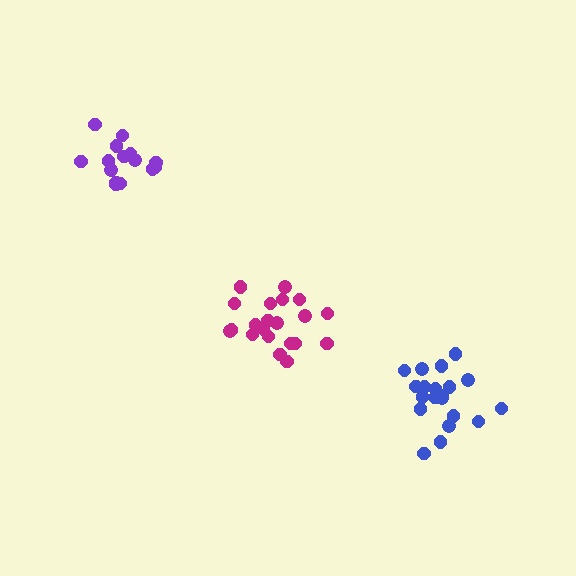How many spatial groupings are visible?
There are 3 spatial groupings.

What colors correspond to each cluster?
The clusters are colored: purple, blue, magenta.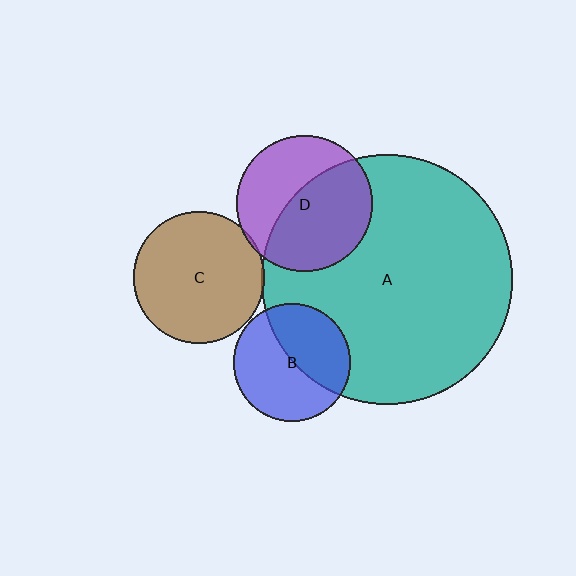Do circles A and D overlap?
Yes.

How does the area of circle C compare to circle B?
Approximately 1.3 times.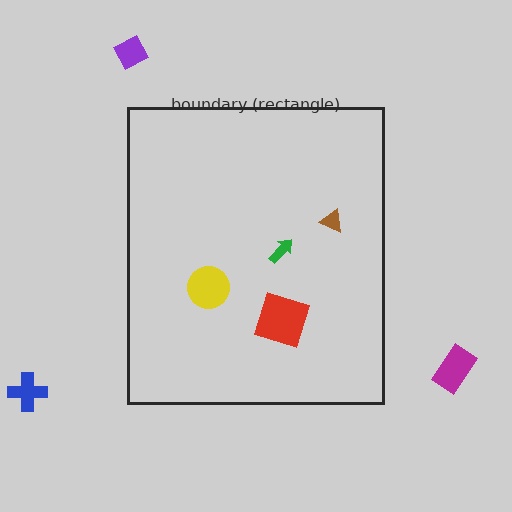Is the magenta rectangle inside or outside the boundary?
Outside.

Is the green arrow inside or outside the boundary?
Inside.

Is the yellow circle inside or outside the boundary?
Inside.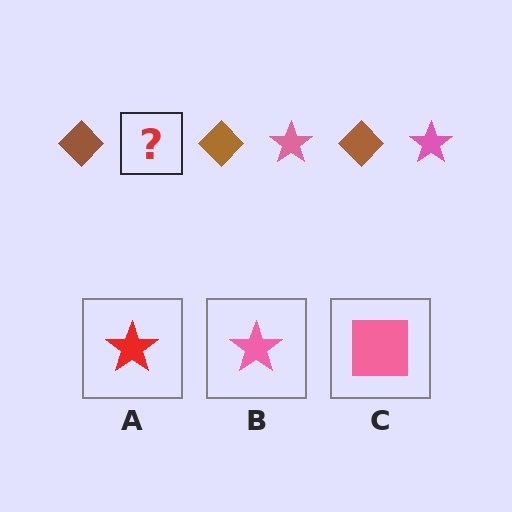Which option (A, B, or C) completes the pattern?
B.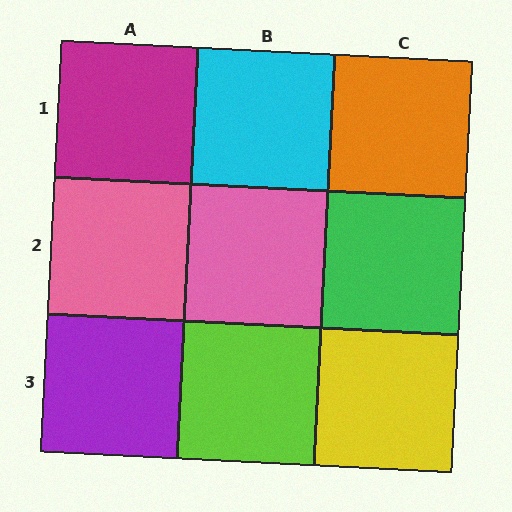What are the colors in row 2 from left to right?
Pink, pink, green.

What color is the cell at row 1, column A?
Magenta.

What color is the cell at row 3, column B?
Lime.